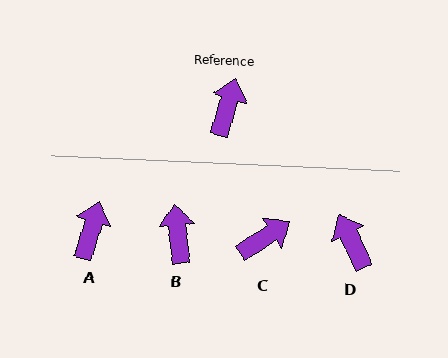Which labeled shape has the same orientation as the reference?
A.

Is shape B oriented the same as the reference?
No, it is off by about 24 degrees.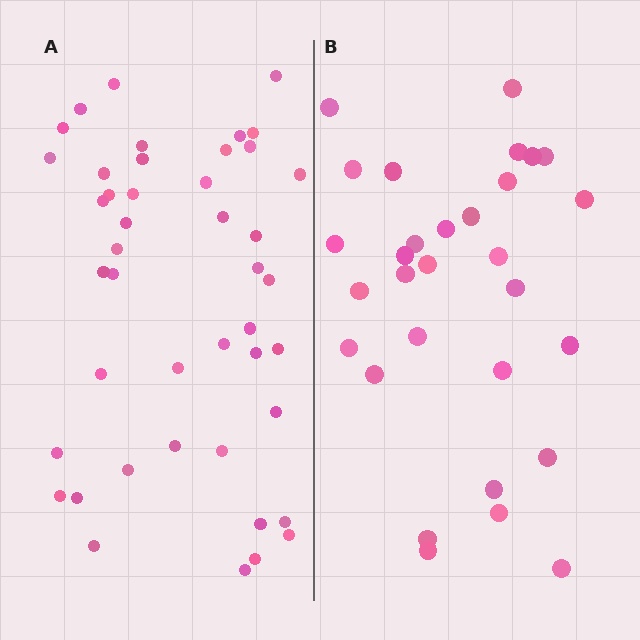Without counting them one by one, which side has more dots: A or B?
Region A (the left region) has more dots.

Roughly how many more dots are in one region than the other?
Region A has approximately 15 more dots than region B.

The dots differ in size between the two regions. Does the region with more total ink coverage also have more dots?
No. Region B has more total ink coverage because its dots are larger, but region A actually contains more individual dots. Total area can be misleading — the number of items is what matters here.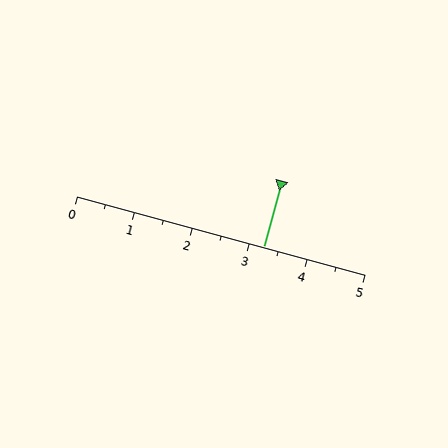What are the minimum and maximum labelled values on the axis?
The axis runs from 0 to 5.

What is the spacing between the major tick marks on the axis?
The major ticks are spaced 1 apart.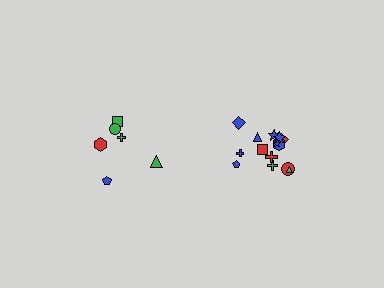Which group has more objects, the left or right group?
The right group.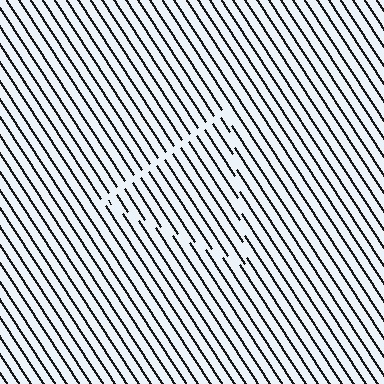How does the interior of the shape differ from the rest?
The interior of the shape contains the same grating, shifted by half a period — the contour is defined by the phase discontinuity where line-ends from the inner and outer gratings abut.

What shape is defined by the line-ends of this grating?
An illusory triangle. The interior of the shape contains the same grating, shifted by half a period — the contour is defined by the phase discontinuity where line-ends from the inner and outer gratings abut.